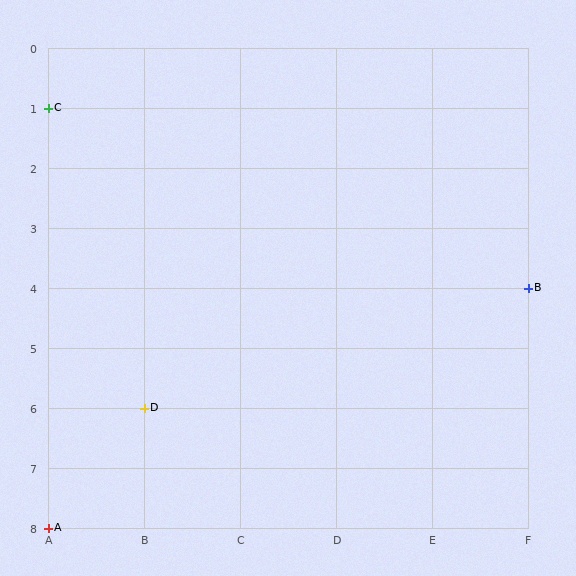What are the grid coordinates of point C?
Point C is at grid coordinates (A, 1).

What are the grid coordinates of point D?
Point D is at grid coordinates (B, 6).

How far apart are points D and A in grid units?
Points D and A are 1 column and 2 rows apart (about 2.2 grid units diagonally).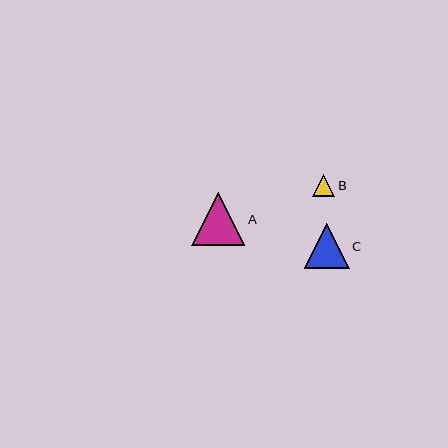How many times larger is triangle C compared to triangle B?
Triangle C is approximately 2.0 times the size of triangle B.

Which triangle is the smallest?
Triangle B is the smallest with a size of approximately 22 pixels.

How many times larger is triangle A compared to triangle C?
Triangle A is approximately 1.2 times the size of triangle C.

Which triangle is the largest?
Triangle A is the largest with a size of approximately 54 pixels.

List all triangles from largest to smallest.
From largest to smallest: A, C, B.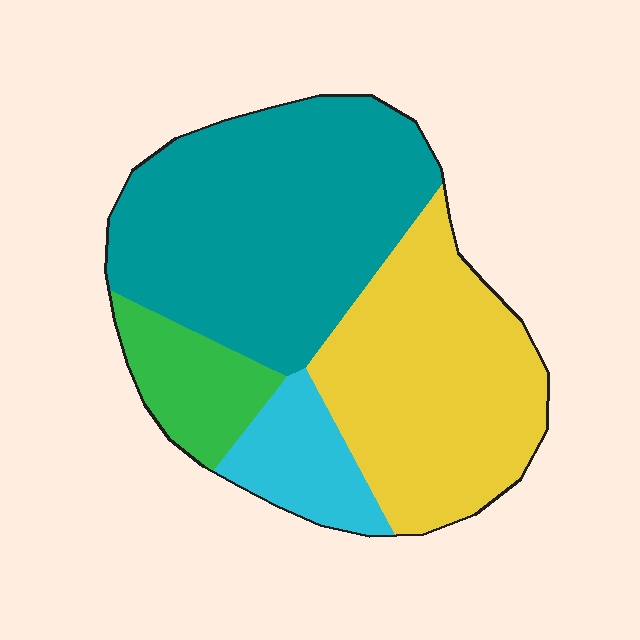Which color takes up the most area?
Teal, at roughly 45%.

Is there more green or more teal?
Teal.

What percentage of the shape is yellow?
Yellow covers about 35% of the shape.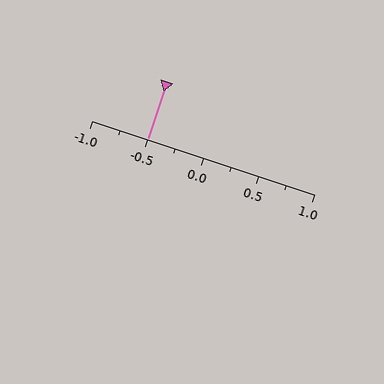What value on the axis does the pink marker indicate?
The marker indicates approximately -0.5.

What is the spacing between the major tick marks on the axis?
The major ticks are spaced 0.5 apart.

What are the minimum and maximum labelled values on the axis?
The axis runs from -1.0 to 1.0.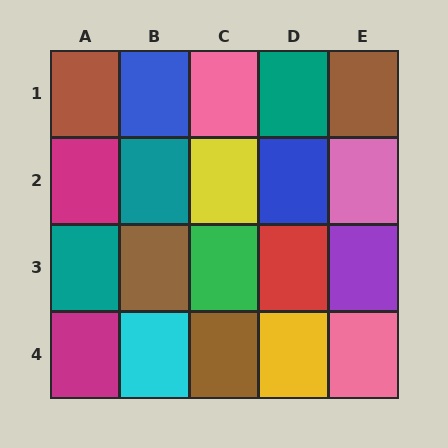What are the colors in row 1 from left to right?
Brown, blue, pink, teal, brown.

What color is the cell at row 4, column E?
Pink.